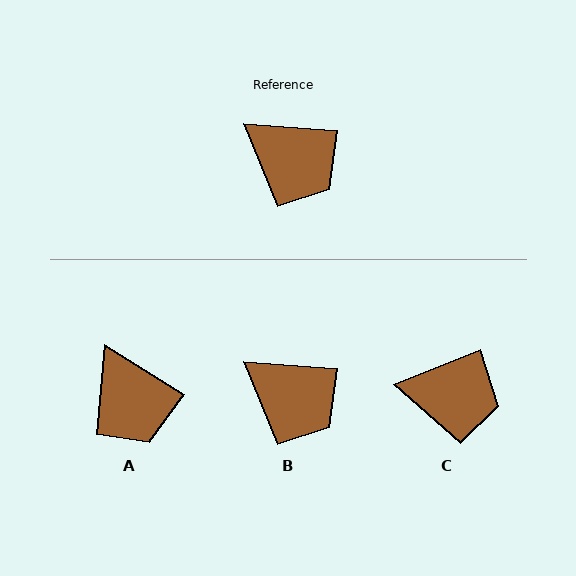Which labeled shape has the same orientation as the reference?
B.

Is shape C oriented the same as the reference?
No, it is off by about 26 degrees.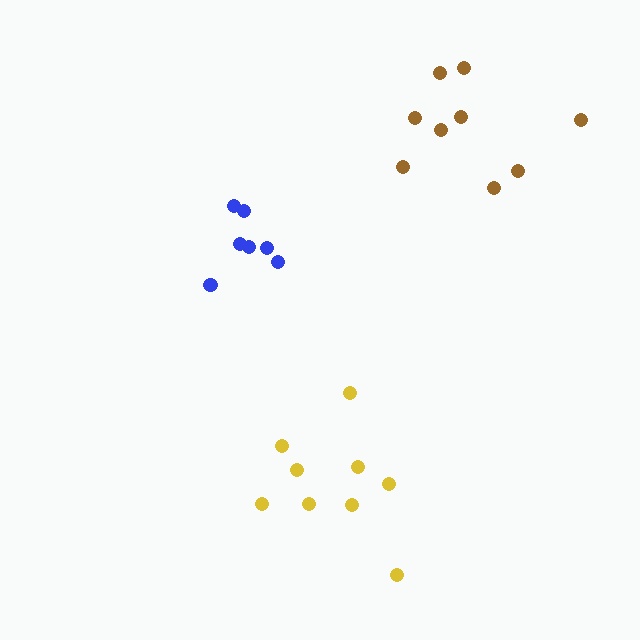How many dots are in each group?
Group 1: 7 dots, Group 2: 9 dots, Group 3: 9 dots (25 total).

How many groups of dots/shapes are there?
There are 3 groups.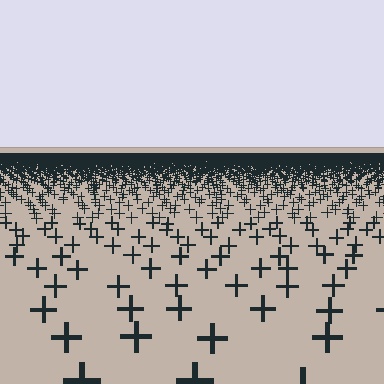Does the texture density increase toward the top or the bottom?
Density increases toward the top.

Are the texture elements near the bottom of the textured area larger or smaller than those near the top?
Larger. Near the bottom, elements are closer to the viewer and appear at a bigger on-screen size.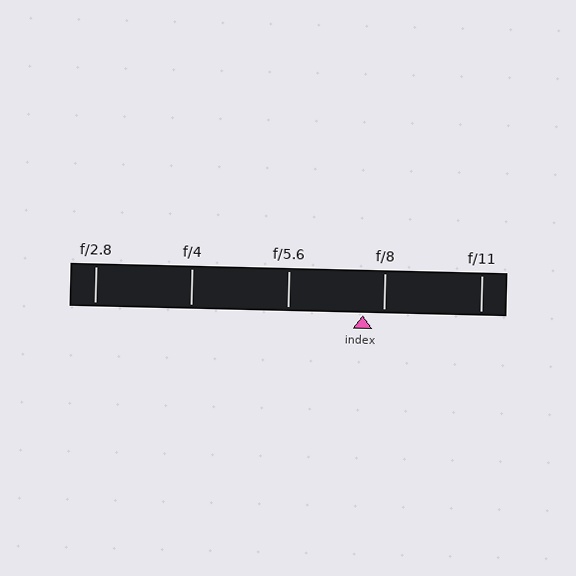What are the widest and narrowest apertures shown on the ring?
The widest aperture shown is f/2.8 and the narrowest is f/11.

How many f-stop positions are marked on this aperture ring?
There are 5 f-stop positions marked.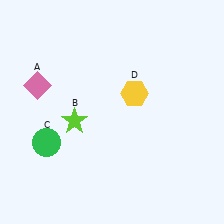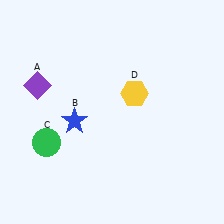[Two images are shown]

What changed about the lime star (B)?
In Image 1, B is lime. In Image 2, it changed to blue.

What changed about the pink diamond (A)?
In Image 1, A is pink. In Image 2, it changed to purple.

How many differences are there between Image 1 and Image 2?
There are 2 differences between the two images.